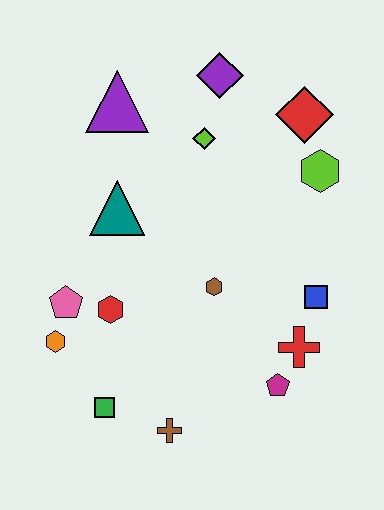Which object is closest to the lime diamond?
The purple diamond is closest to the lime diamond.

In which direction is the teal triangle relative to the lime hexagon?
The teal triangle is to the left of the lime hexagon.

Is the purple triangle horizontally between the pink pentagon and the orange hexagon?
No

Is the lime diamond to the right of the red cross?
No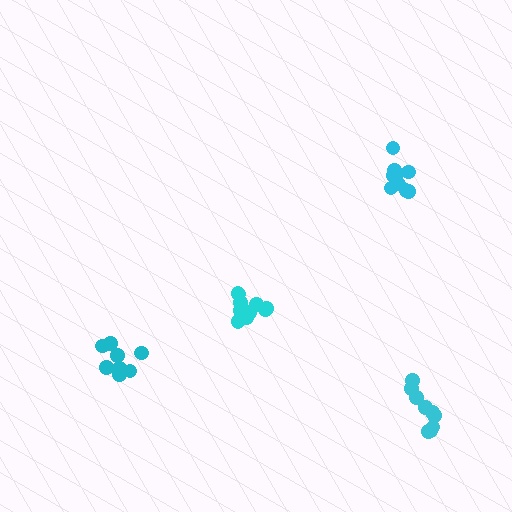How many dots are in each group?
Group 1: 8 dots, Group 2: 9 dots, Group 3: 12 dots, Group 4: 9 dots (38 total).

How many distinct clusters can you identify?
There are 4 distinct clusters.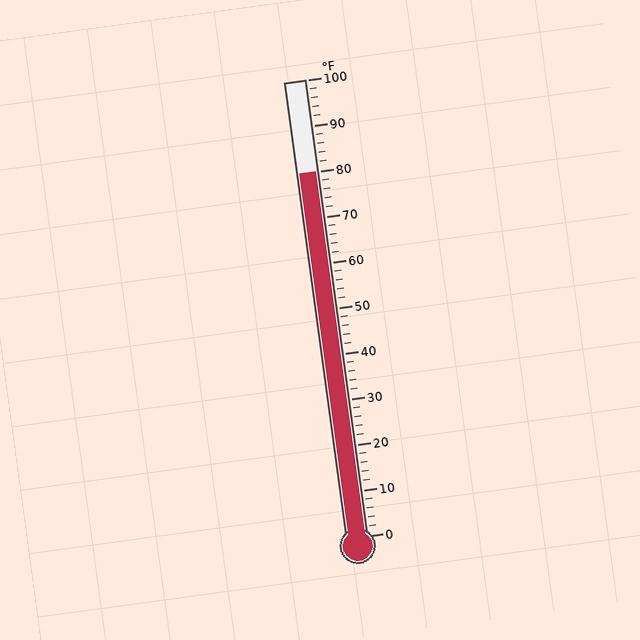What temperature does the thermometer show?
The thermometer shows approximately 80°F.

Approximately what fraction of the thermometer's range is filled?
The thermometer is filled to approximately 80% of its range.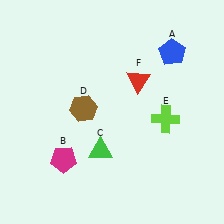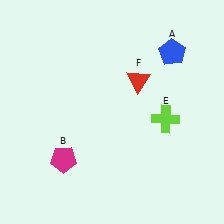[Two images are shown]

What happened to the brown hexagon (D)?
The brown hexagon (D) was removed in Image 2. It was in the top-left area of Image 1.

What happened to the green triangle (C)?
The green triangle (C) was removed in Image 2. It was in the bottom-left area of Image 1.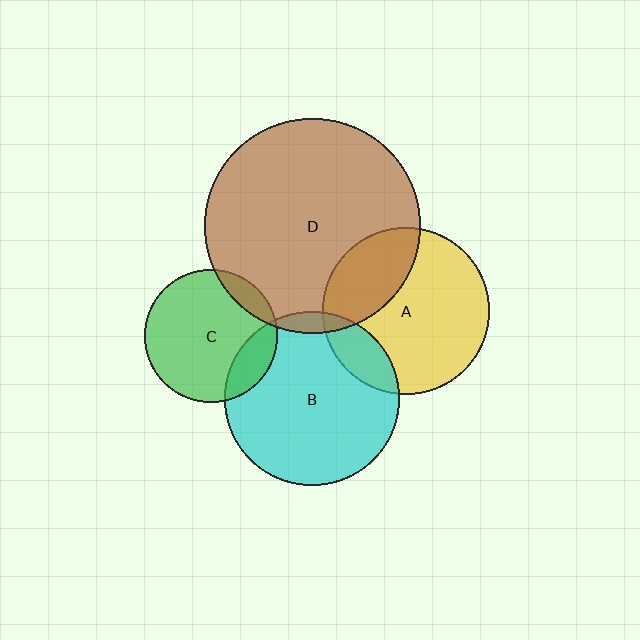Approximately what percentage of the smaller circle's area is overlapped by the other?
Approximately 10%.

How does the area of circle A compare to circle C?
Approximately 1.6 times.